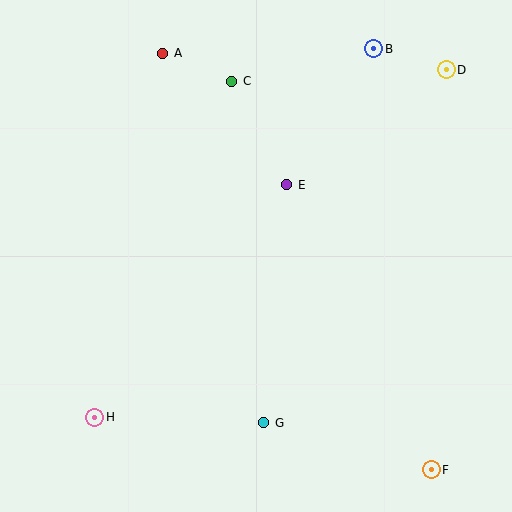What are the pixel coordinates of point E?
Point E is at (287, 185).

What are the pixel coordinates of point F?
Point F is at (431, 470).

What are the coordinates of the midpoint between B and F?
The midpoint between B and F is at (403, 259).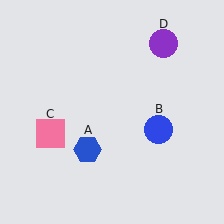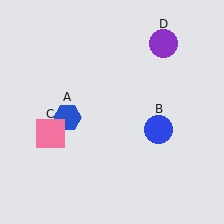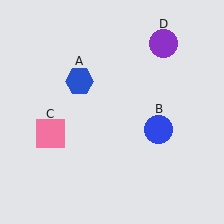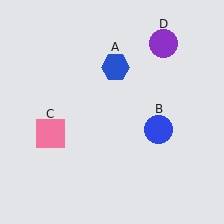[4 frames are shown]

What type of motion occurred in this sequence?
The blue hexagon (object A) rotated clockwise around the center of the scene.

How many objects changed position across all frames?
1 object changed position: blue hexagon (object A).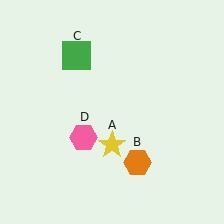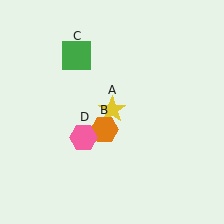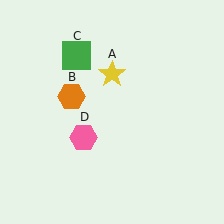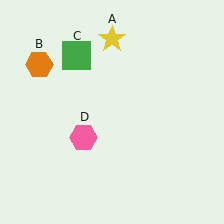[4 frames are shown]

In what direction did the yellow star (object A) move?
The yellow star (object A) moved up.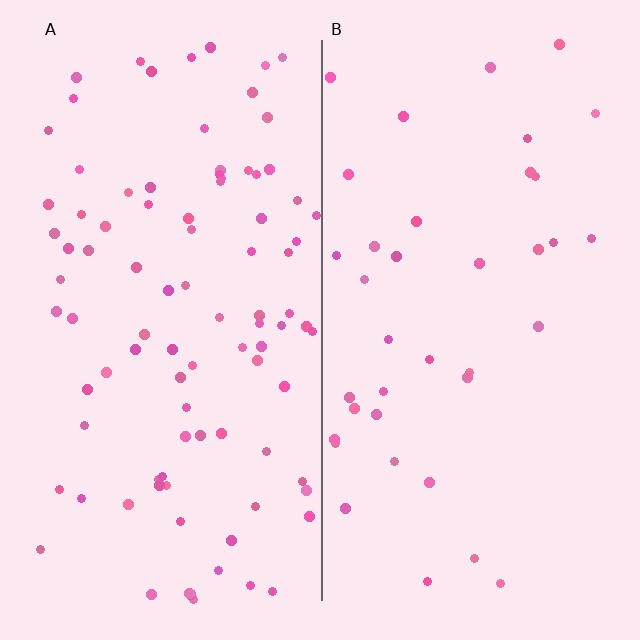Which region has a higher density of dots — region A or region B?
A (the left).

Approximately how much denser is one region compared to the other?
Approximately 2.5× — region A over region B.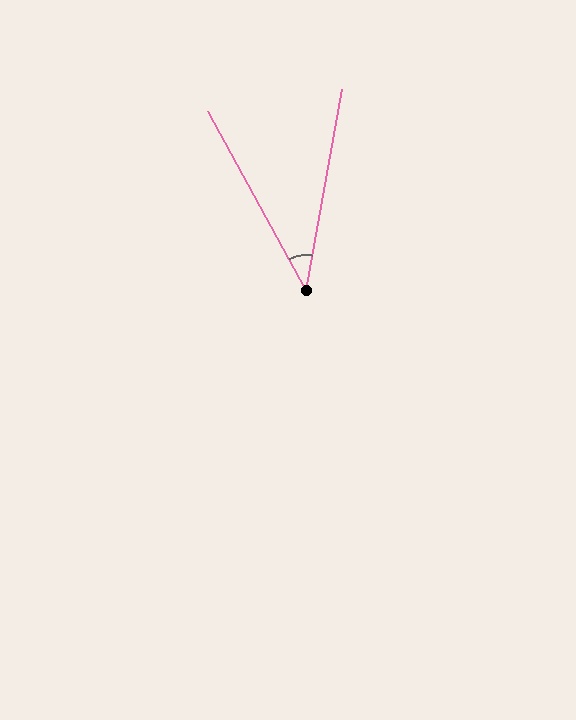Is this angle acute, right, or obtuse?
It is acute.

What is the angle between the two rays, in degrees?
Approximately 39 degrees.